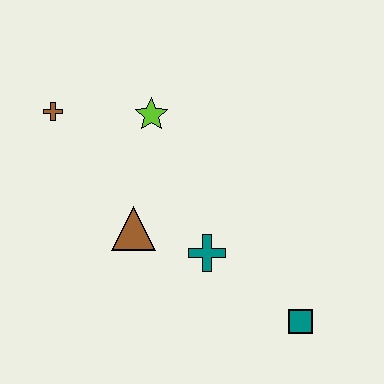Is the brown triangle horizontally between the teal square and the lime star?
No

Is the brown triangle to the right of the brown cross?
Yes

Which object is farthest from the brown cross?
The teal square is farthest from the brown cross.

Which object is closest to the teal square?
The teal cross is closest to the teal square.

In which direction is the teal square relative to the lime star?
The teal square is below the lime star.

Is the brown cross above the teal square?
Yes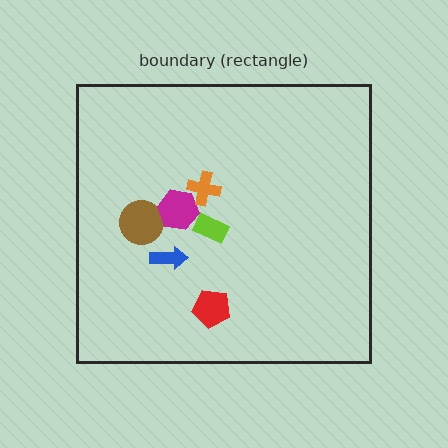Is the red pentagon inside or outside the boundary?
Inside.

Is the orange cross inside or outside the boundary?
Inside.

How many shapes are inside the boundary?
6 inside, 0 outside.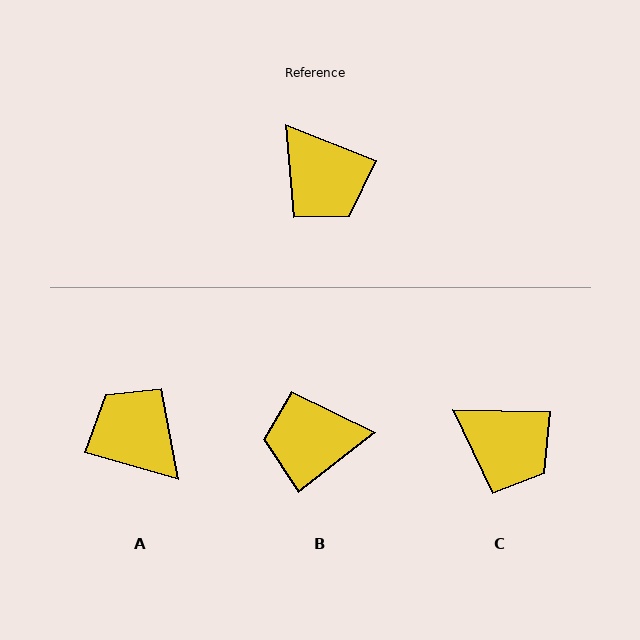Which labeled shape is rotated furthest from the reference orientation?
A, about 174 degrees away.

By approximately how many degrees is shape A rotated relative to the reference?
Approximately 174 degrees clockwise.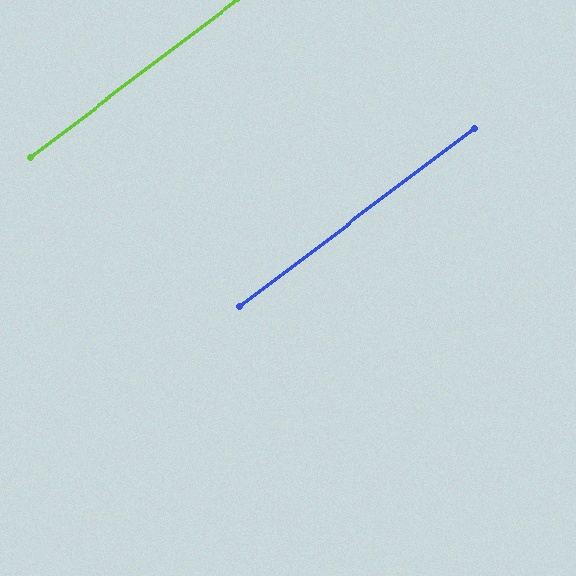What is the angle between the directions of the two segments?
Approximately 0 degrees.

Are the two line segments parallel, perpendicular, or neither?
Parallel — their directions differ by only 0.3°.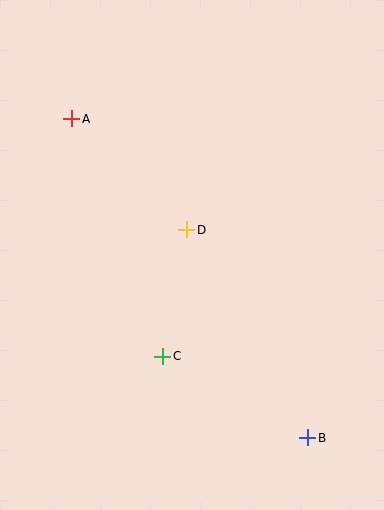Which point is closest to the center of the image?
Point D at (187, 230) is closest to the center.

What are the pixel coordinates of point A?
Point A is at (72, 119).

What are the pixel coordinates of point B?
Point B is at (308, 438).